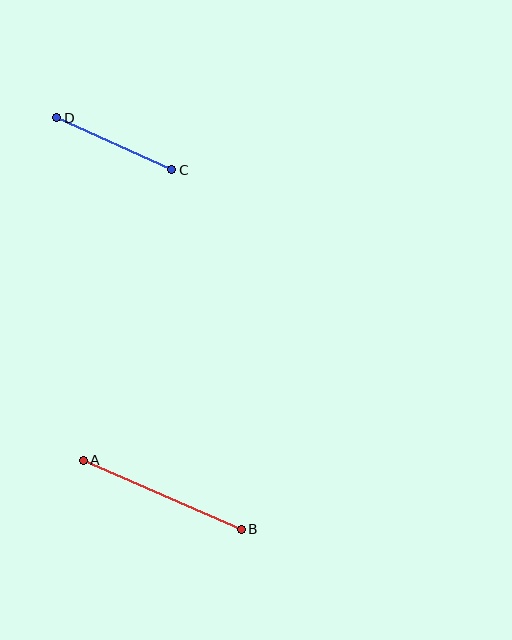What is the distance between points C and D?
The distance is approximately 127 pixels.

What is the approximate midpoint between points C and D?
The midpoint is at approximately (114, 144) pixels.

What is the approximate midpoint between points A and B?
The midpoint is at approximately (162, 495) pixels.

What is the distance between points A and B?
The distance is approximately 173 pixels.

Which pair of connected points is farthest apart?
Points A and B are farthest apart.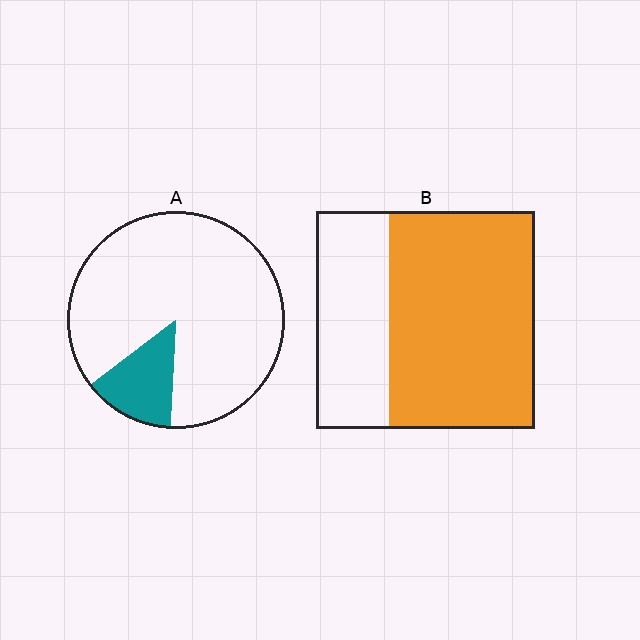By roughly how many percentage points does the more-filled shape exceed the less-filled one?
By roughly 55 percentage points (B over A).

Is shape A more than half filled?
No.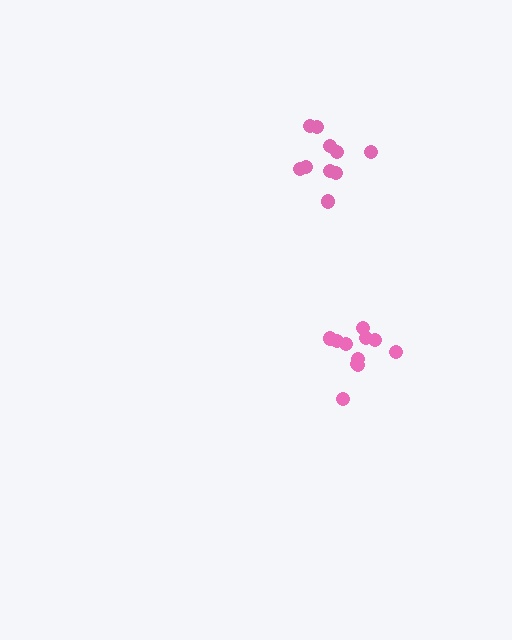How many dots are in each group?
Group 1: 11 dots, Group 2: 10 dots (21 total).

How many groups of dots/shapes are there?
There are 2 groups.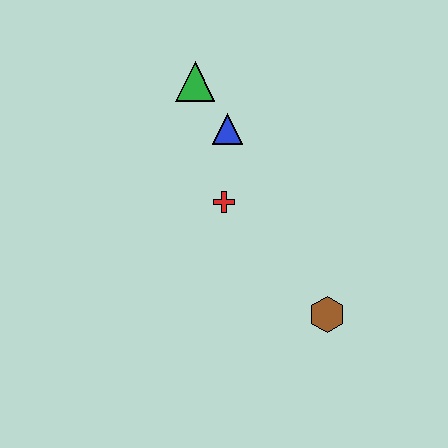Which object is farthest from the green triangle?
The brown hexagon is farthest from the green triangle.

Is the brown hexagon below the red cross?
Yes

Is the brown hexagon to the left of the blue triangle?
No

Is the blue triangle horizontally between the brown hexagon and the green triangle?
Yes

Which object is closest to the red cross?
The blue triangle is closest to the red cross.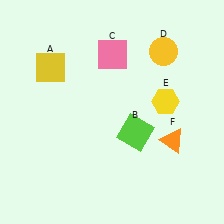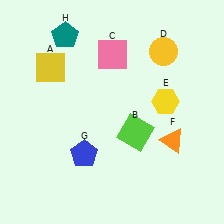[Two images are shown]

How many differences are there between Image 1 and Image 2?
There are 2 differences between the two images.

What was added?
A blue pentagon (G), a teal pentagon (H) were added in Image 2.